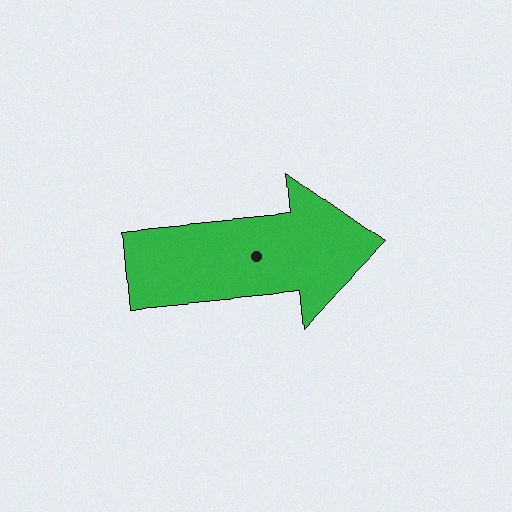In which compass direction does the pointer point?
East.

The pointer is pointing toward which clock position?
Roughly 3 o'clock.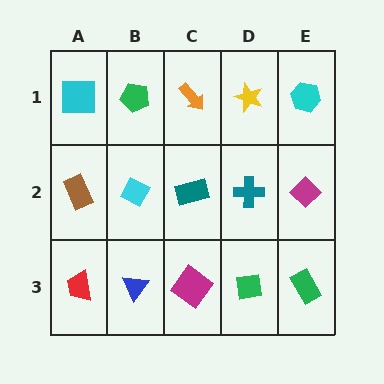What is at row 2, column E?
A magenta diamond.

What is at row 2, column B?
A cyan diamond.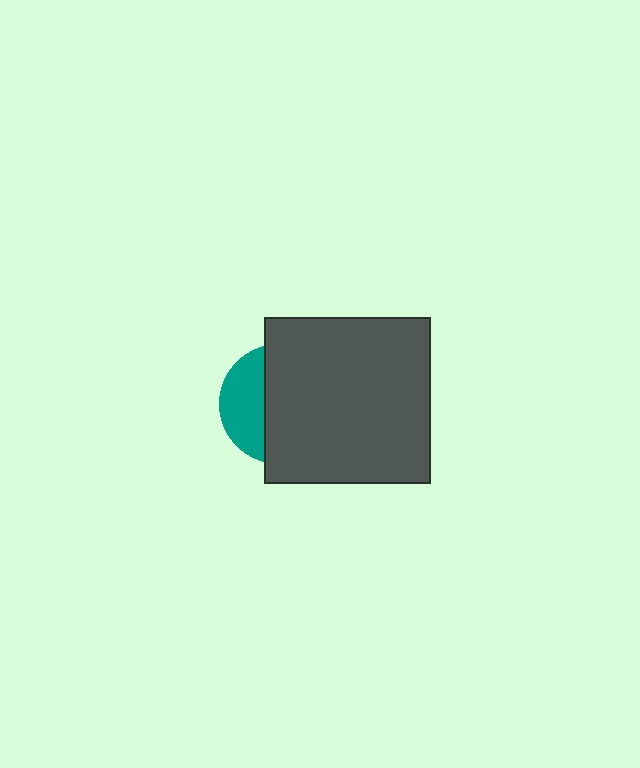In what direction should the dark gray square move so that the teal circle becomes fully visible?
The dark gray square should move right. That is the shortest direction to clear the overlap and leave the teal circle fully visible.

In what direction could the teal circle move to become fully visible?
The teal circle could move left. That would shift it out from behind the dark gray square entirely.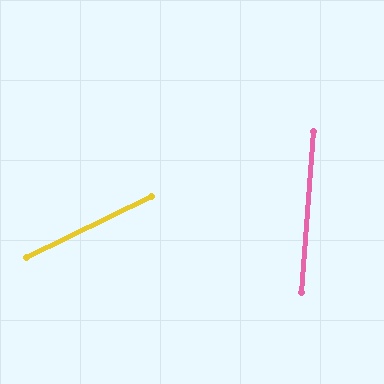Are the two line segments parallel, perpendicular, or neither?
Neither parallel nor perpendicular — they differ by about 60°.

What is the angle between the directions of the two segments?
Approximately 60 degrees.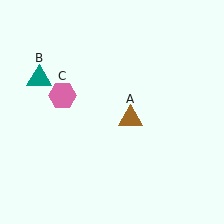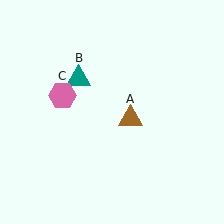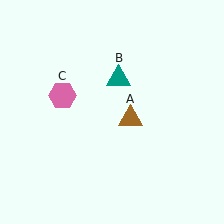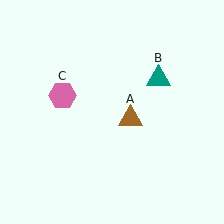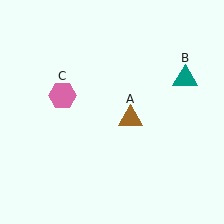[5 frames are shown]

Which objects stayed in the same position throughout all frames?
Brown triangle (object A) and pink hexagon (object C) remained stationary.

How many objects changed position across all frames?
1 object changed position: teal triangle (object B).